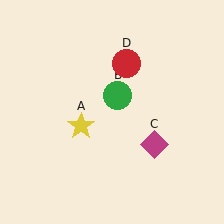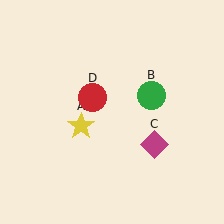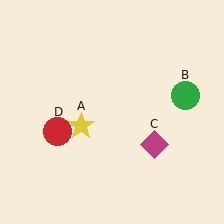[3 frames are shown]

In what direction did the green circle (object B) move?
The green circle (object B) moved right.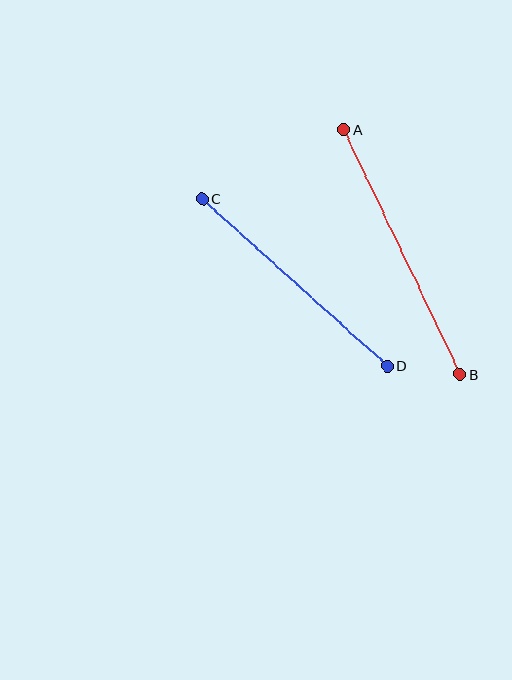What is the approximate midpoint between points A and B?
The midpoint is at approximately (402, 252) pixels.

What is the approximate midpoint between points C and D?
The midpoint is at approximately (295, 282) pixels.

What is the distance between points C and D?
The distance is approximately 249 pixels.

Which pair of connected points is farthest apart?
Points A and B are farthest apart.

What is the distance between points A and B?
The distance is approximately 271 pixels.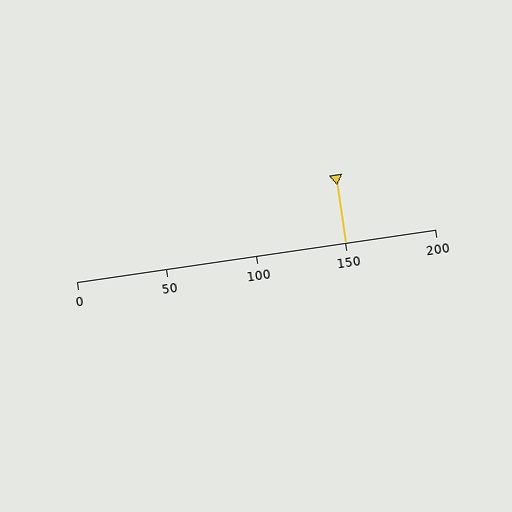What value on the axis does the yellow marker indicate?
The marker indicates approximately 150.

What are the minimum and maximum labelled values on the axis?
The axis runs from 0 to 200.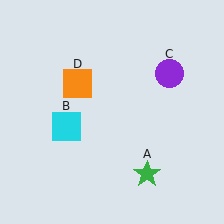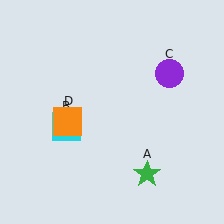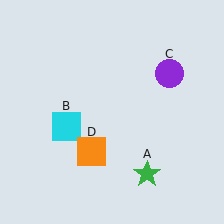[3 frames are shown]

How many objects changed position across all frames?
1 object changed position: orange square (object D).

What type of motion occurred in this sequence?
The orange square (object D) rotated counterclockwise around the center of the scene.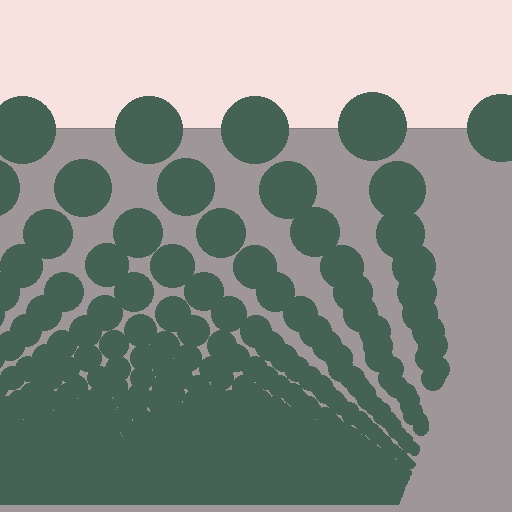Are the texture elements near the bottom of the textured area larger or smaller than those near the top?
Smaller. The gradient is inverted — elements near the bottom are smaller and denser.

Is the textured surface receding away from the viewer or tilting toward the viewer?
The surface appears to tilt toward the viewer. Texture elements get larger and sparser toward the top.